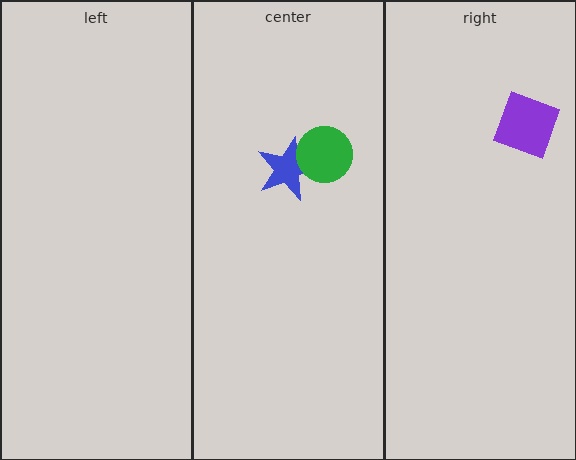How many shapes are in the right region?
1.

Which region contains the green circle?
The center region.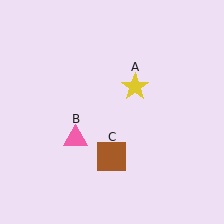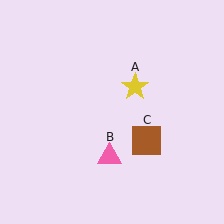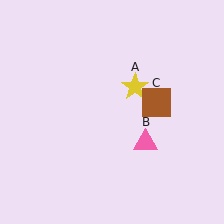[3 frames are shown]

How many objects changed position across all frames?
2 objects changed position: pink triangle (object B), brown square (object C).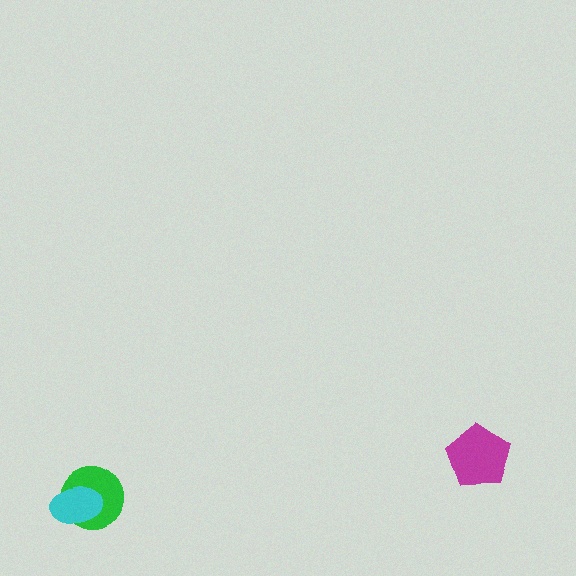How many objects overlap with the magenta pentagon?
0 objects overlap with the magenta pentagon.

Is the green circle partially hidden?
Yes, it is partially covered by another shape.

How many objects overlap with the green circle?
1 object overlaps with the green circle.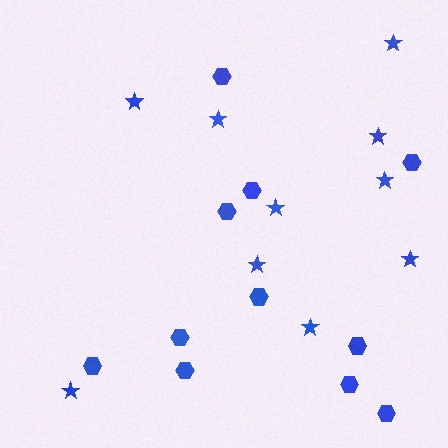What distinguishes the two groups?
There are 2 groups: one group of stars (10) and one group of hexagons (11).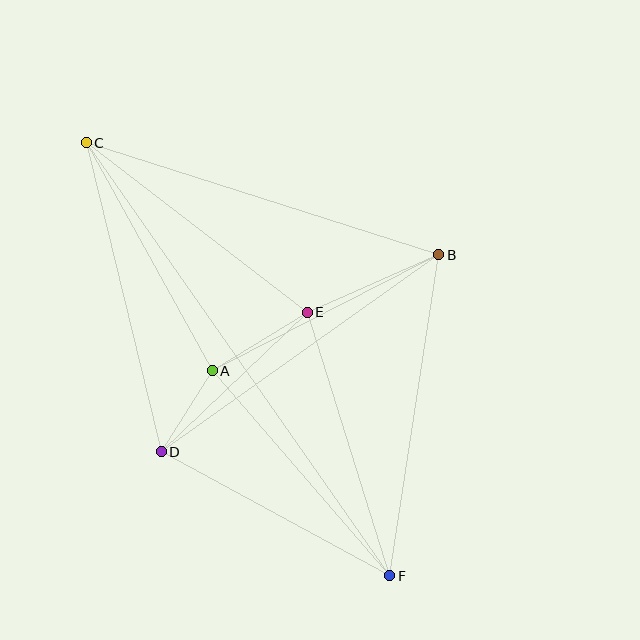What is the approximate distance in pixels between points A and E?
The distance between A and E is approximately 111 pixels.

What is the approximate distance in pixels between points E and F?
The distance between E and F is approximately 276 pixels.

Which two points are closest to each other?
Points A and D are closest to each other.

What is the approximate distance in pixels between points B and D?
The distance between B and D is approximately 340 pixels.